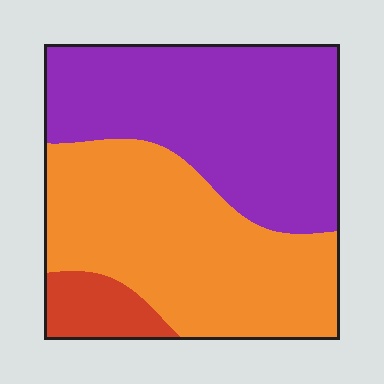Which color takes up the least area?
Red, at roughly 10%.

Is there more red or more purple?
Purple.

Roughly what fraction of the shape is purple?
Purple covers 46% of the shape.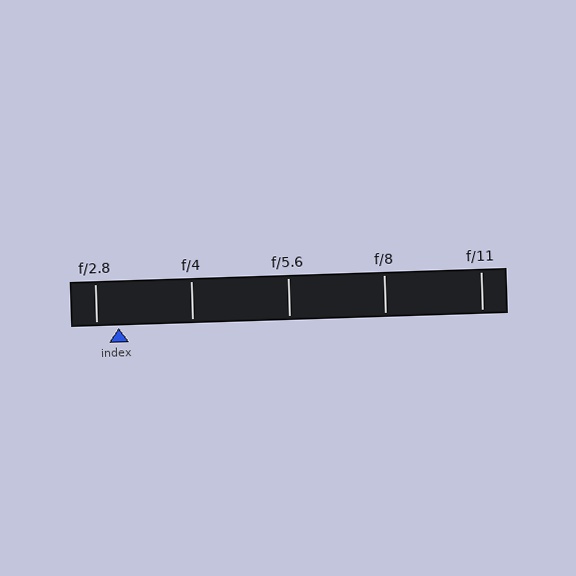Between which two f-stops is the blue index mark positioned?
The index mark is between f/2.8 and f/4.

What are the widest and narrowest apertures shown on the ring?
The widest aperture shown is f/2.8 and the narrowest is f/11.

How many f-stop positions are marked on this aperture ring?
There are 5 f-stop positions marked.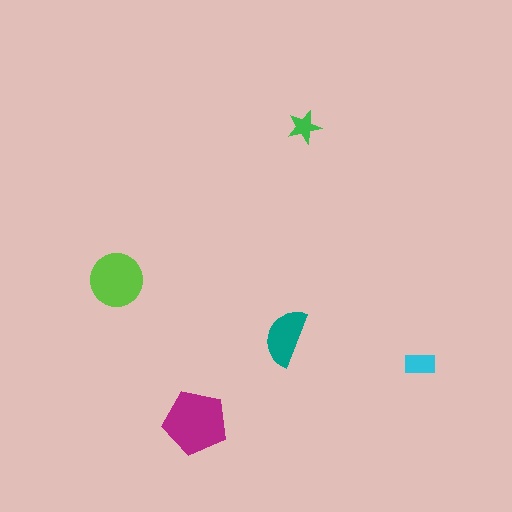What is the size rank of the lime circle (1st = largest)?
2nd.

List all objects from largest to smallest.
The magenta pentagon, the lime circle, the teal semicircle, the cyan rectangle, the green star.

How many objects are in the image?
There are 5 objects in the image.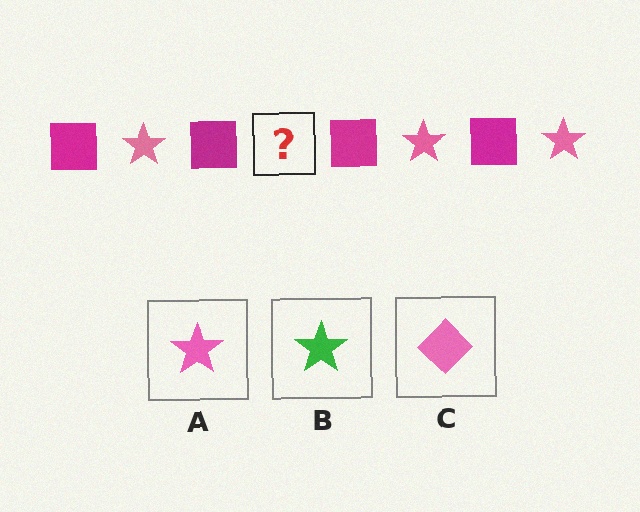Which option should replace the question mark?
Option A.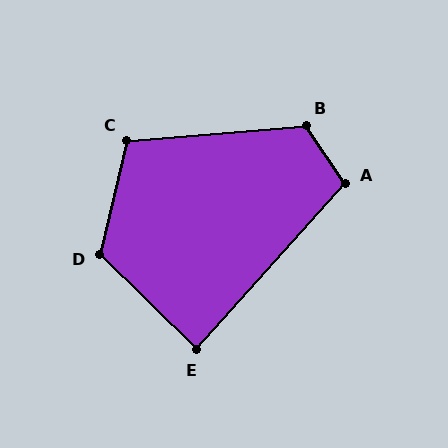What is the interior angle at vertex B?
Approximately 120 degrees (obtuse).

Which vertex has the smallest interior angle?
E, at approximately 88 degrees.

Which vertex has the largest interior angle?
D, at approximately 121 degrees.